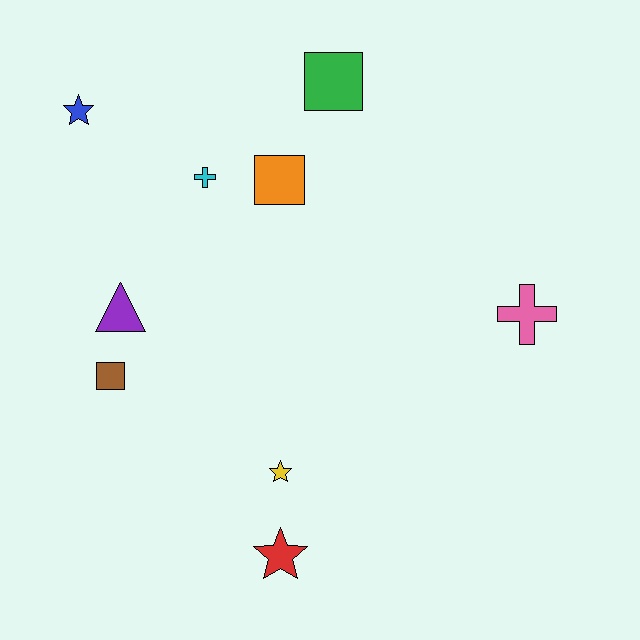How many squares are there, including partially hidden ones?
There are 3 squares.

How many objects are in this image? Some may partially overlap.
There are 9 objects.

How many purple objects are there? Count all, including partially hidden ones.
There is 1 purple object.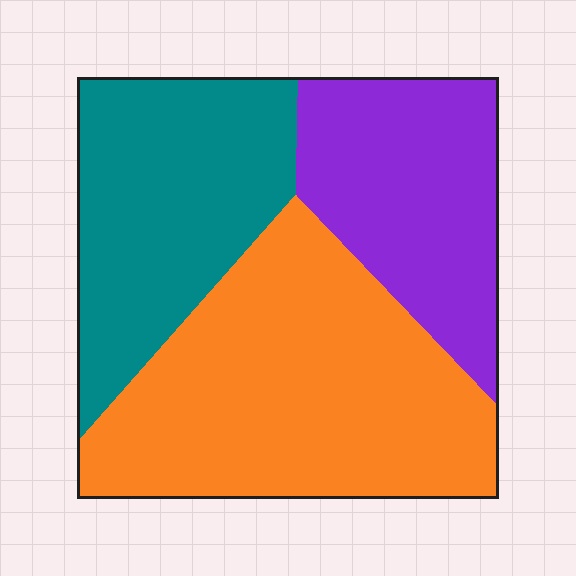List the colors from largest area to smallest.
From largest to smallest: orange, teal, purple.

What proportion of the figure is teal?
Teal covers around 30% of the figure.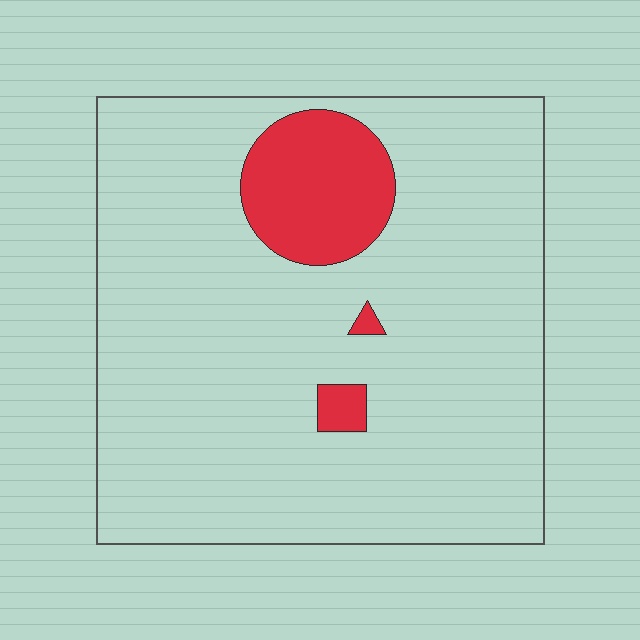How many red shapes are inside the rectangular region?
3.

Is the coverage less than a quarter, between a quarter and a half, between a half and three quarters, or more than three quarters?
Less than a quarter.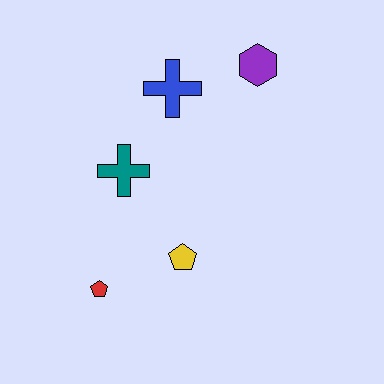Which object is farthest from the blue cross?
The red pentagon is farthest from the blue cross.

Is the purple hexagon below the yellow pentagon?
No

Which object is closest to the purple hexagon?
The blue cross is closest to the purple hexagon.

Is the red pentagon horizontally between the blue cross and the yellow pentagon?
No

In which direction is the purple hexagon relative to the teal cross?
The purple hexagon is to the right of the teal cross.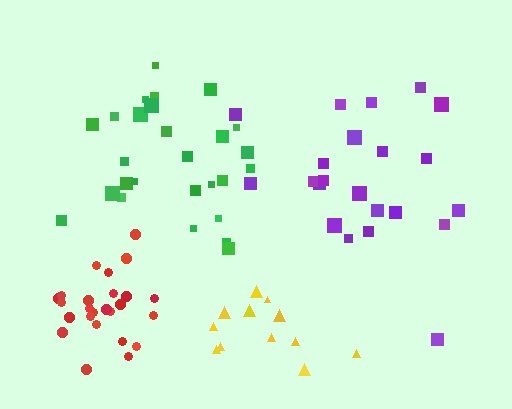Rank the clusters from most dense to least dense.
red, green, purple, yellow.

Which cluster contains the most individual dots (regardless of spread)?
Green (27).